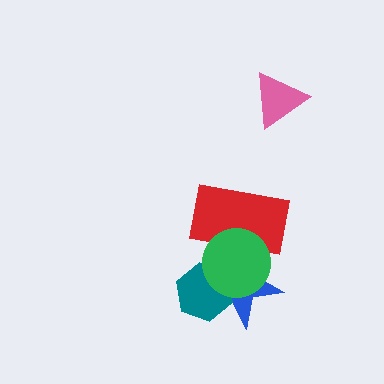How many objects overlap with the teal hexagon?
2 objects overlap with the teal hexagon.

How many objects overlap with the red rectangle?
2 objects overlap with the red rectangle.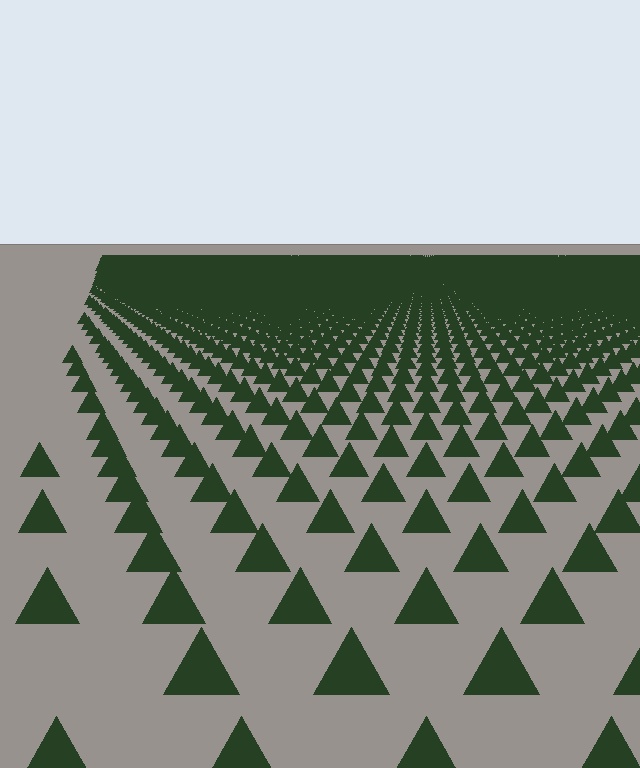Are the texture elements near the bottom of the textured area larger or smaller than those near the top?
Larger. Near the bottom, elements are closer to the viewer and appear at a bigger on-screen size.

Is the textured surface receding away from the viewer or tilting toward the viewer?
The surface is receding away from the viewer. Texture elements get smaller and denser toward the top.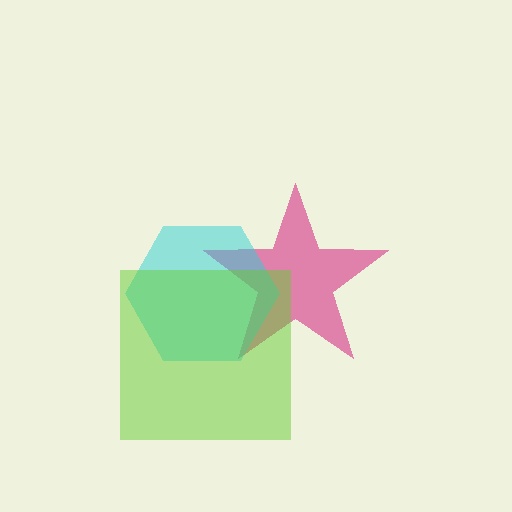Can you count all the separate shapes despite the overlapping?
Yes, there are 3 separate shapes.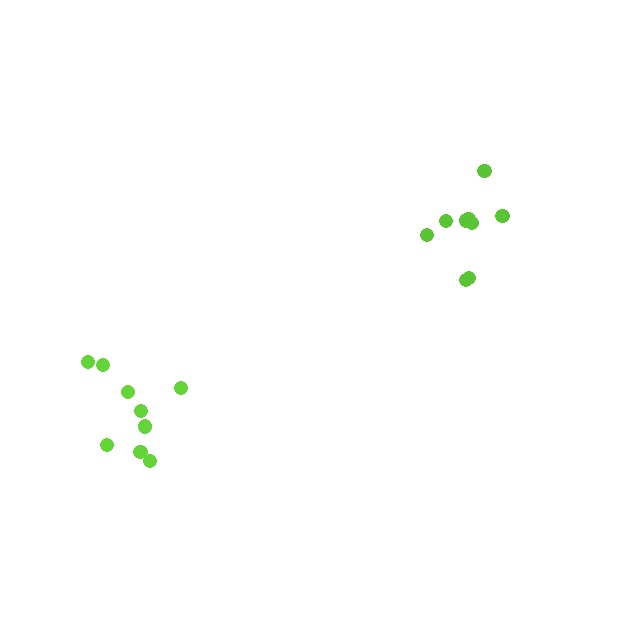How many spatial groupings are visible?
There are 2 spatial groupings.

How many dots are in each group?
Group 1: 9 dots, Group 2: 9 dots (18 total).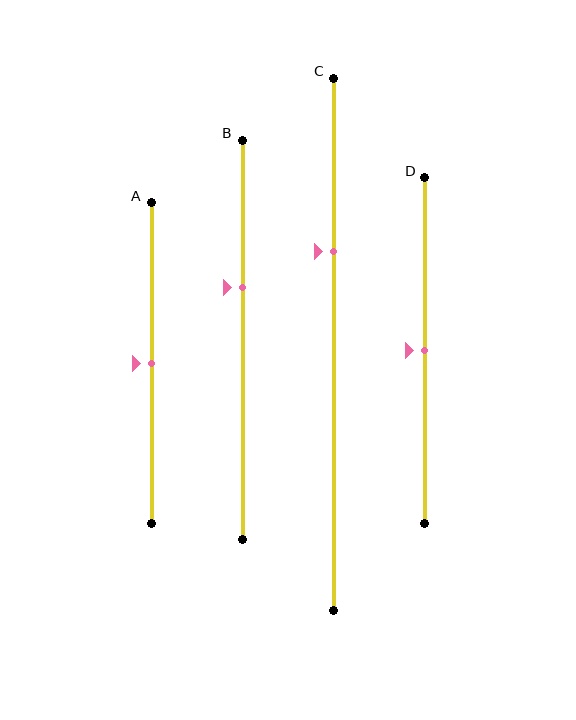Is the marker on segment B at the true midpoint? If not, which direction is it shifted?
No, the marker on segment B is shifted upward by about 13% of the segment length.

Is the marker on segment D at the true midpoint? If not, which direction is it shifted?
Yes, the marker on segment D is at the true midpoint.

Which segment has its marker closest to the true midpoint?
Segment A has its marker closest to the true midpoint.